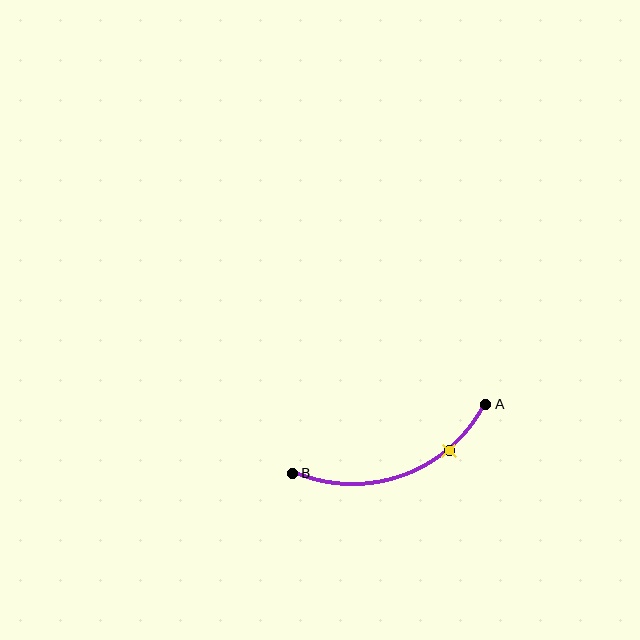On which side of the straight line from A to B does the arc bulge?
The arc bulges below the straight line connecting A and B.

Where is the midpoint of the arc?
The arc midpoint is the point on the curve farthest from the straight line joining A and B. It sits below that line.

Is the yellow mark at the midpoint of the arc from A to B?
No. The yellow mark lies on the arc but is closer to endpoint A. The arc midpoint would be at the point on the curve equidistant along the arc from both A and B.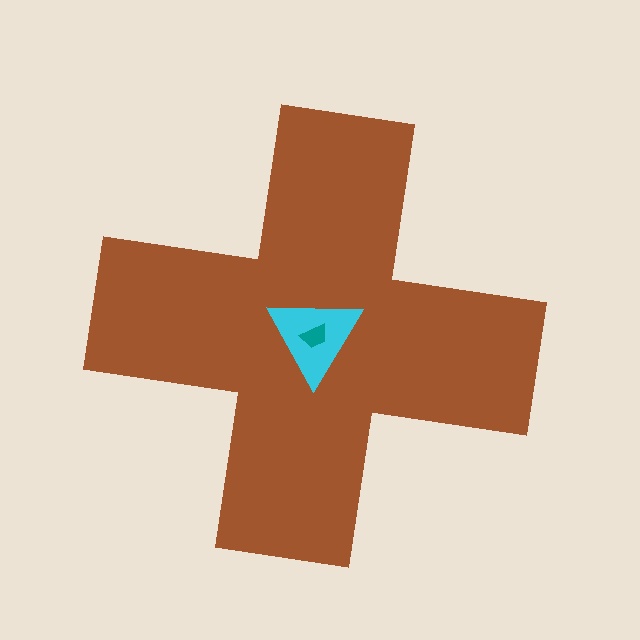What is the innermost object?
The teal trapezoid.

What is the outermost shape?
The brown cross.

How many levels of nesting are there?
3.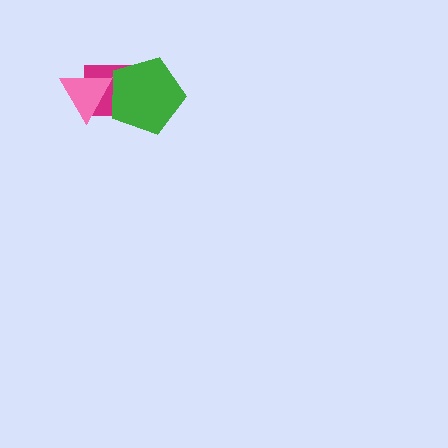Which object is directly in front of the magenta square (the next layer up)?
The pink triangle is directly in front of the magenta square.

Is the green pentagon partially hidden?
No, no other shape covers it.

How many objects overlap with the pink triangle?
2 objects overlap with the pink triangle.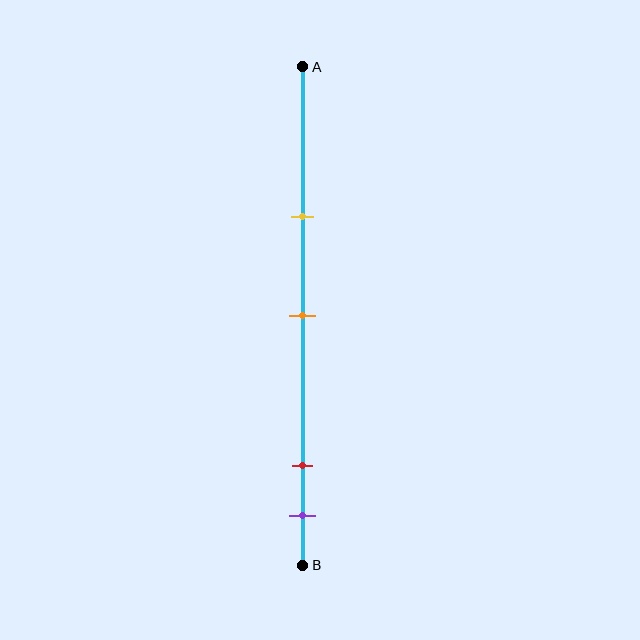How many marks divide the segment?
There are 4 marks dividing the segment.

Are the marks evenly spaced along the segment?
No, the marks are not evenly spaced.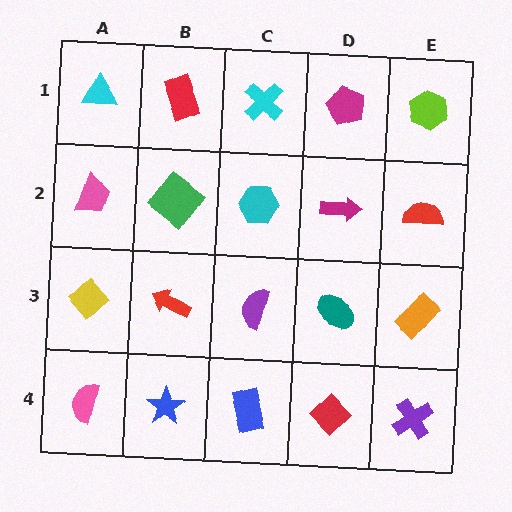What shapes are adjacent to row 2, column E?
A lime hexagon (row 1, column E), an orange rectangle (row 3, column E), a magenta arrow (row 2, column D).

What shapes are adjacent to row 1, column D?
A magenta arrow (row 2, column D), a cyan cross (row 1, column C), a lime hexagon (row 1, column E).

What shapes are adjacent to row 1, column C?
A cyan hexagon (row 2, column C), a red rectangle (row 1, column B), a magenta pentagon (row 1, column D).